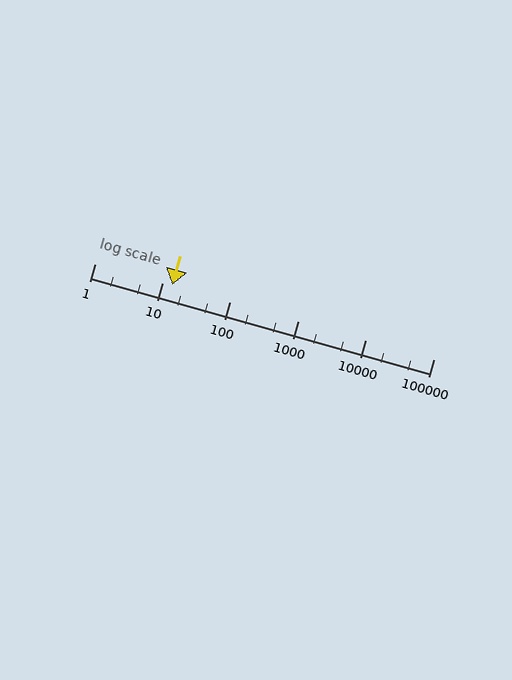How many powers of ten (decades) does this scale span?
The scale spans 5 decades, from 1 to 100000.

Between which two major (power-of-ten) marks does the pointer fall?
The pointer is between 10 and 100.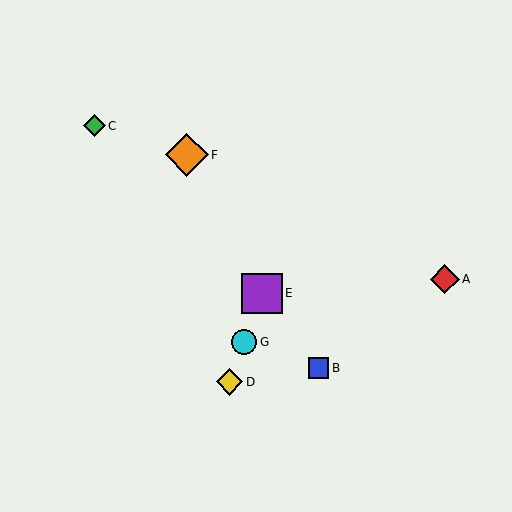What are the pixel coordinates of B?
Object B is at (318, 368).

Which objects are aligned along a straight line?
Objects D, E, G are aligned along a straight line.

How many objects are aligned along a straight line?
3 objects (D, E, G) are aligned along a straight line.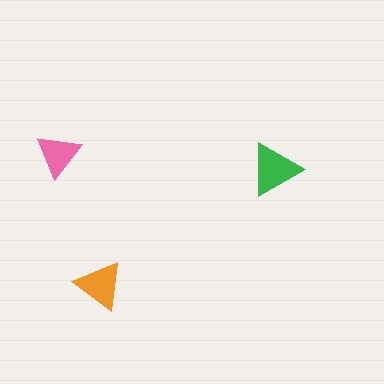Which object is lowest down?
The orange triangle is bottommost.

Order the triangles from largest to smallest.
the green one, the orange one, the pink one.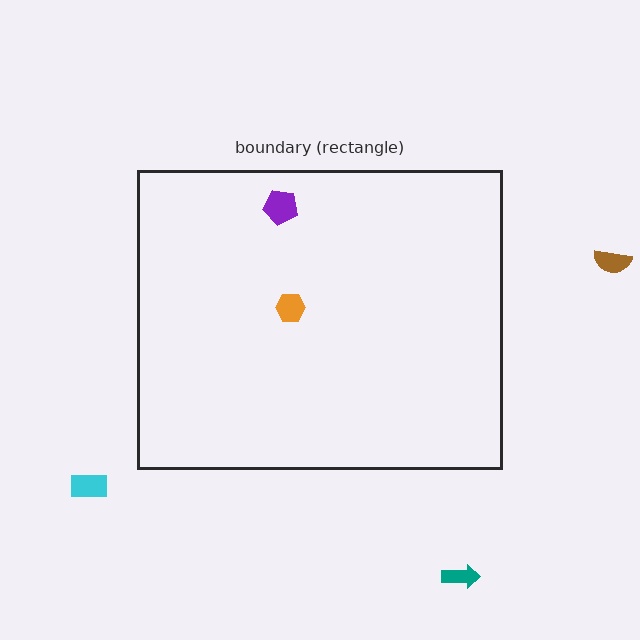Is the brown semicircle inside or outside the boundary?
Outside.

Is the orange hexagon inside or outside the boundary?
Inside.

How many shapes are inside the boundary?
2 inside, 3 outside.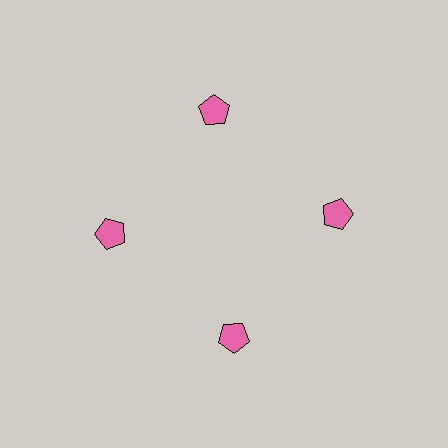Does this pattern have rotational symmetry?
Yes, this pattern has 4-fold rotational symmetry. It looks the same after rotating 90 degrees around the center.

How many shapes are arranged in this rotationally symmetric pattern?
There are 4 shapes, arranged in 4 groups of 1.